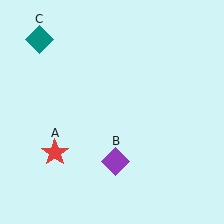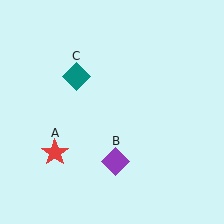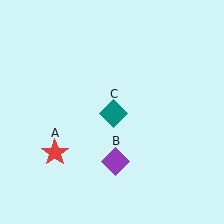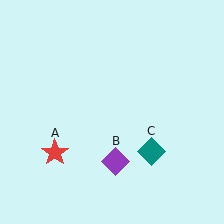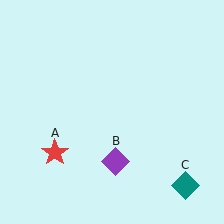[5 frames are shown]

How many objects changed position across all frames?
1 object changed position: teal diamond (object C).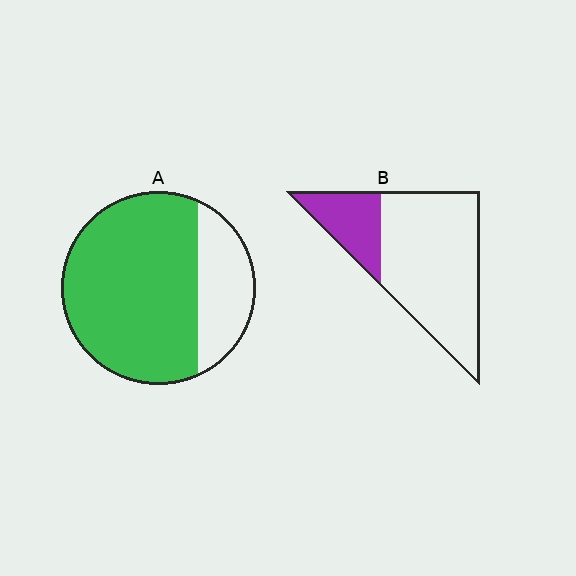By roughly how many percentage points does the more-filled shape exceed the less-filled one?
By roughly 50 percentage points (A over B).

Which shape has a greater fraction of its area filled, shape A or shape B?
Shape A.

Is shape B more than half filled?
No.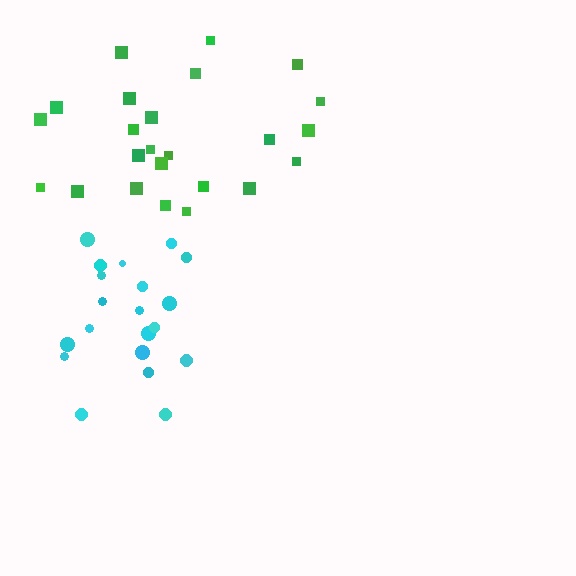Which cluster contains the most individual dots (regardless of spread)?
Green (24).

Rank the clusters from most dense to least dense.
cyan, green.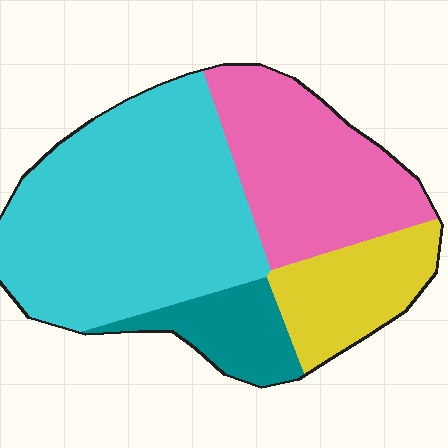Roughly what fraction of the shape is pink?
Pink covers around 25% of the shape.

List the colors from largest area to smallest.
From largest to smallest: cyan, pink, yellow, teal.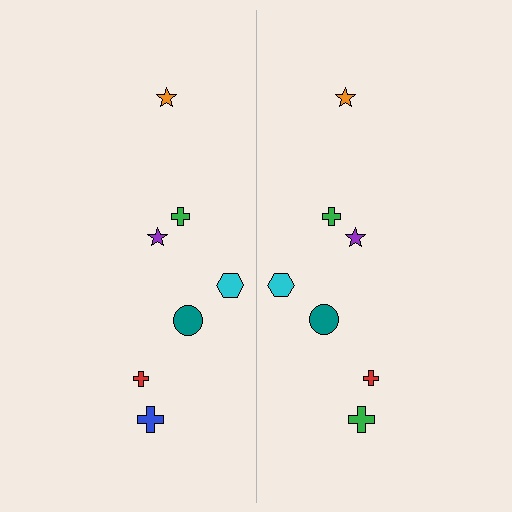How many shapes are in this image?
There are 14 shapes in this image.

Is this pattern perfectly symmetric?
No, the pattern is not perfectly symmetric. The green cross on the right side breaks the symmetry — its mirror counterpart is blue.